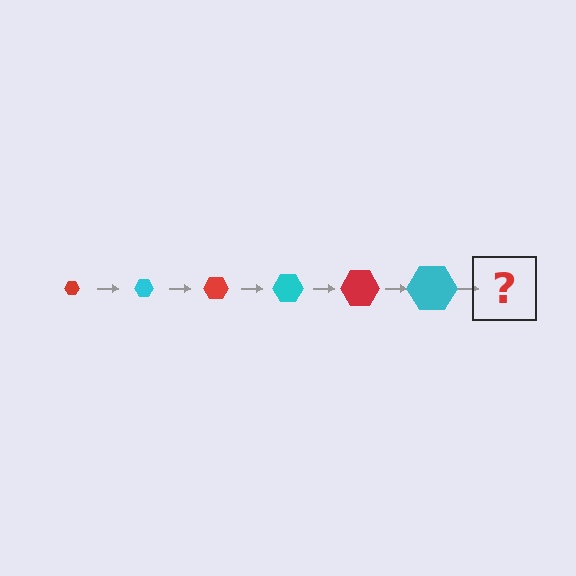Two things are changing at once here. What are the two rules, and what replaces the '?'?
The two rules are that the hexagon grows larger each step and the color cycles through red and cyan. The '?' should be a red hexagon, larger than the previous one.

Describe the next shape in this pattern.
It should be a red hexagon, larger than the previous one.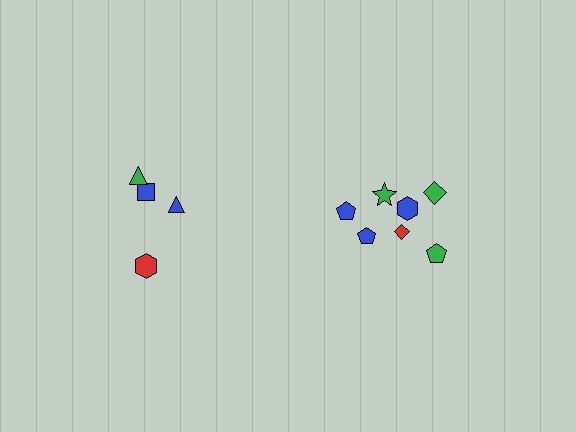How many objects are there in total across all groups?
There are 11 objects.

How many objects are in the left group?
There are 4 objects.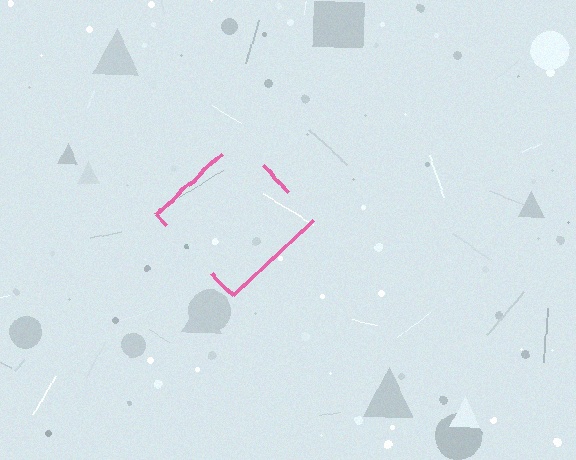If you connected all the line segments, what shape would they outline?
They would outline a diamond.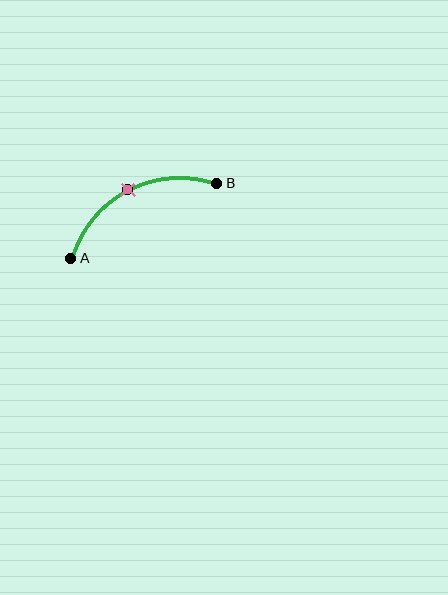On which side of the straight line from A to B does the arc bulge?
The arc bulges above the straight line connecting A and B.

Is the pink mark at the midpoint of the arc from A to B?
Yes. The pink mark lies on the arc at equal arc-length from both A and B — it is the arc midpoint.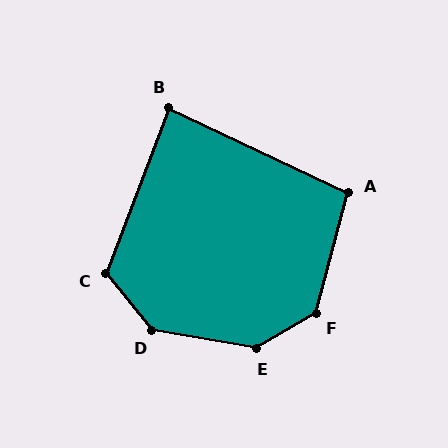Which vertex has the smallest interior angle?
B, at approximately 86 degrees.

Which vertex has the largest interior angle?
E, at approximately 140 degrees.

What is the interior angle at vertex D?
Approximately 139 degrees (obtuse).